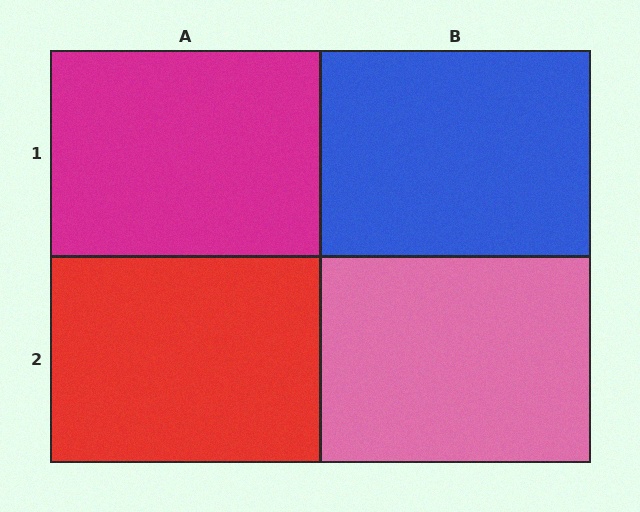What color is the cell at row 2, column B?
Pink.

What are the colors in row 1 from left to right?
Magenta, blue.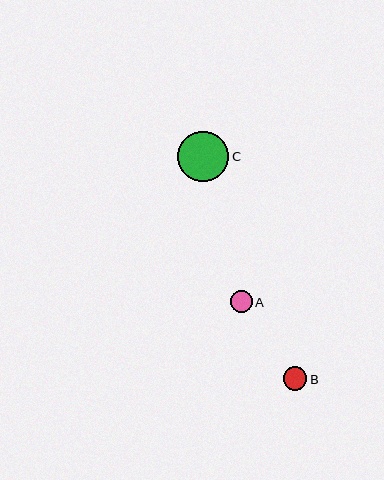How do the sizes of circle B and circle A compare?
Circle B and circle A are approximately the same size.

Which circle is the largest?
Circle C is the largest with a size of approximately 51 pixels.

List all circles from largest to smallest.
From largest to smallest: C, B, A.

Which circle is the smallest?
Circle A is the smallest with a size of approximately 22 pixels.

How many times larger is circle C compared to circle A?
Circle C is approximately 2.3 times the size of circle A.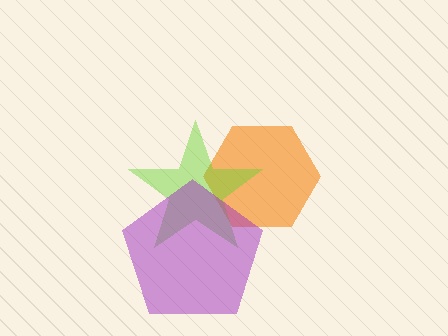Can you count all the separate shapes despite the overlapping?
Yes, there are 3 separate shapes.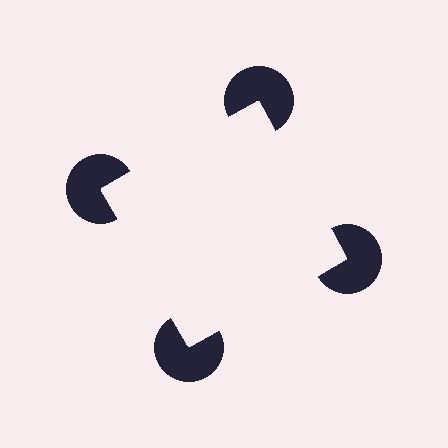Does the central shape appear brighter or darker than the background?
It typically appears slightly brighter than the background, even though no actual brightness change is drawn.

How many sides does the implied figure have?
4 sides.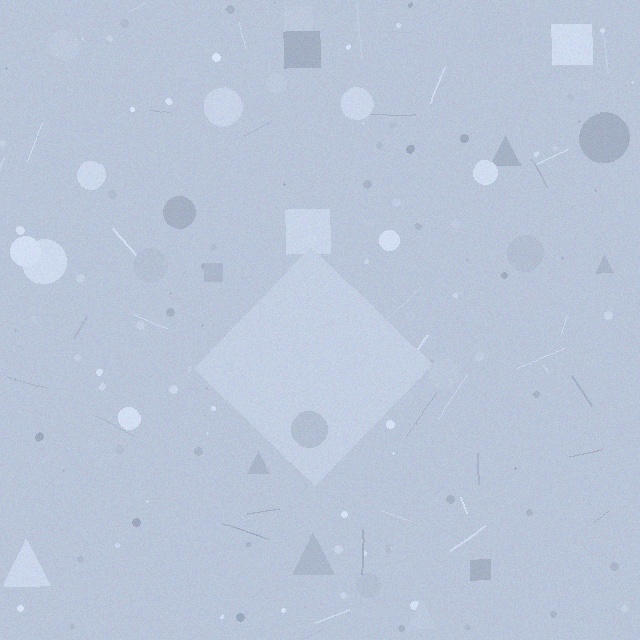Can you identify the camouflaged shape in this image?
The camouflaged shape is a diamond.